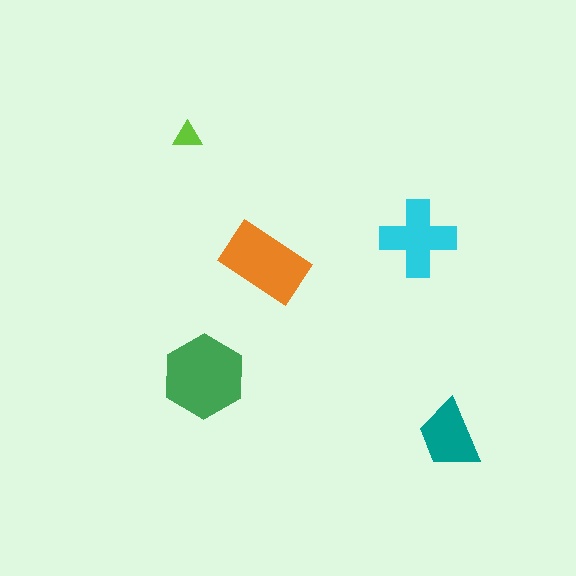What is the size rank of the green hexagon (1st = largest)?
1st.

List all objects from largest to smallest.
The green hexagon, the orange rectangle, the cyan cross, the teal trapezoid, the lime triangle.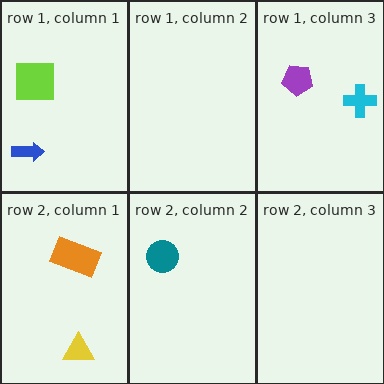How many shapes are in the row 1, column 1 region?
2.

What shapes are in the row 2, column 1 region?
The orange rectangle, the yellow triangle.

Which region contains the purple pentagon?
The row 1, column 3 region.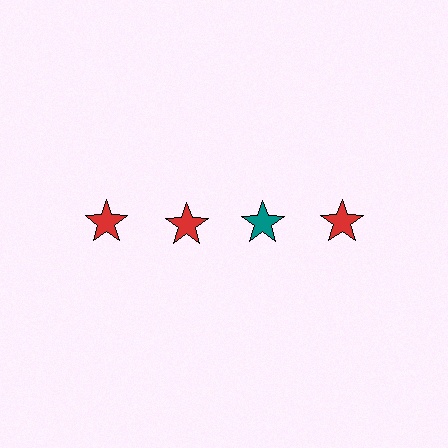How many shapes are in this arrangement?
There are 4 shapes arranged in a grid pattern.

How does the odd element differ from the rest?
It has a different color: teal instead of red.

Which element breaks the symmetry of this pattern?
The teal star in the top row, center column breaks the symmetry. All other shapes are red stars.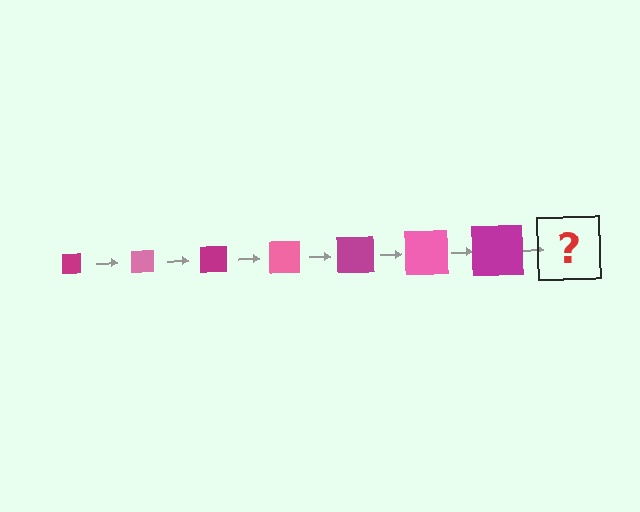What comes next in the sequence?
The next element should be a pink square, larger than the previous one.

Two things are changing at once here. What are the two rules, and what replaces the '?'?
The two rules are that the square grows larger each step and the color cycles through magenta and pink. The '?' should be a pink square, larger than the previous one.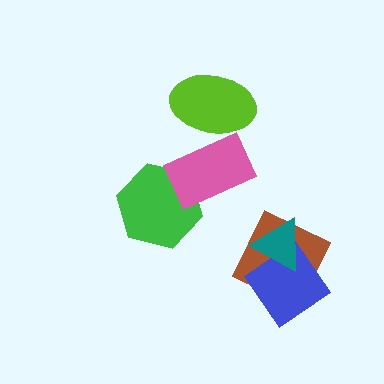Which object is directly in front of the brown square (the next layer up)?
The blue diamond is directly in front of the brown square.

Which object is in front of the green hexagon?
The pink rectangle is in front of the green hexagon.